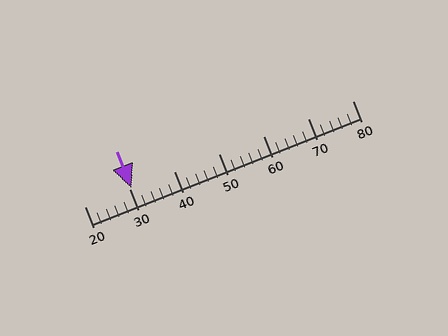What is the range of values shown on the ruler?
The ruler shows values from 20 to 80.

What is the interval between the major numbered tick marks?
The major tick marks are spaced 10 units apart.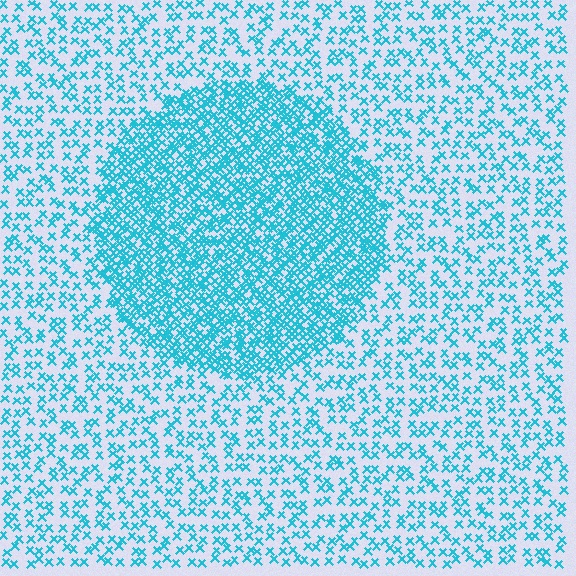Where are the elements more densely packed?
The elements are more densely packed inside the circle boundary.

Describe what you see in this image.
The image contains small cyan elements arranged at two different densities. A circle-shaped region is visible where the elements are more densely packed than the surrounding area.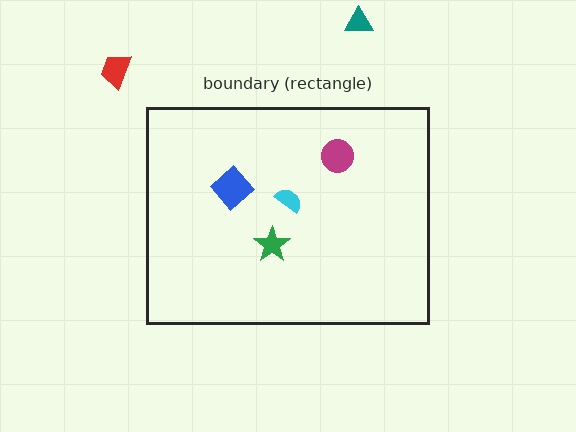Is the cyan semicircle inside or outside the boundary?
Inside.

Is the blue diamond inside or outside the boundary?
Inside.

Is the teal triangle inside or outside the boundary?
Outside.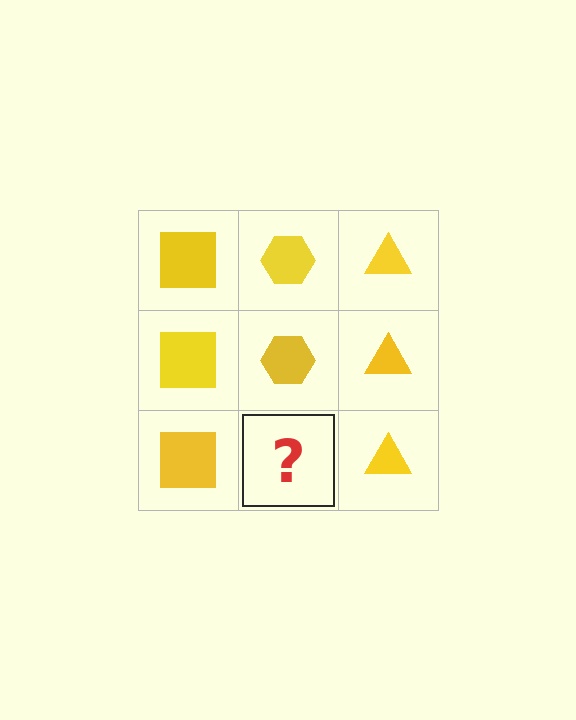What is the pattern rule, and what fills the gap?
The rule is that each column has a consistent shape. The gap should be filled with a yellow hexagon.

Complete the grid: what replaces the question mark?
The question mark should be replaced with a yellow hexagon.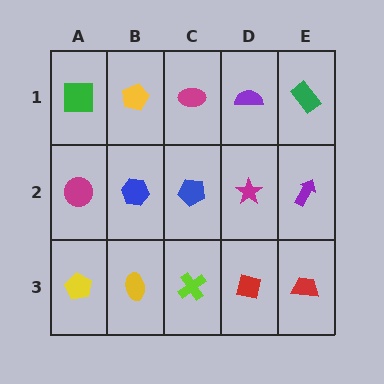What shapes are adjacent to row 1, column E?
A purple arrow (row 2, column E), a purple semicircle (row 1, column D).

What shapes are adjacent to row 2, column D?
A purple semicircle (row 1, column D), a red square (row 3, column D), a blue pentagon (row 2, column C), a purple arrow (row 2, column E).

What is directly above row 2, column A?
A green square.